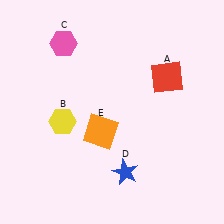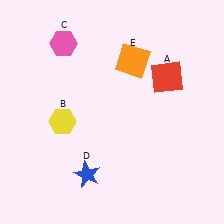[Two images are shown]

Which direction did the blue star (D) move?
The blue star (D) moved left.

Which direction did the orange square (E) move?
The orange square (E) moved up.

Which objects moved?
The objects that moved are: the blue star (D), the orange square (E).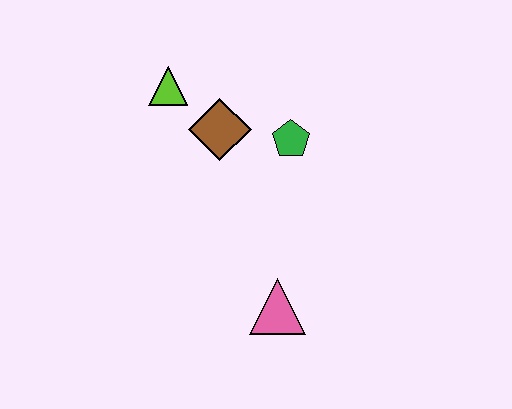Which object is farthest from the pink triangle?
The lime triangle is farthest from the pink triangle.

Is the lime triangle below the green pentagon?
No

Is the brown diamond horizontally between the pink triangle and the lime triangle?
Yes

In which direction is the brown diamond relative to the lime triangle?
The brown diamond is to the right of the lime triangle.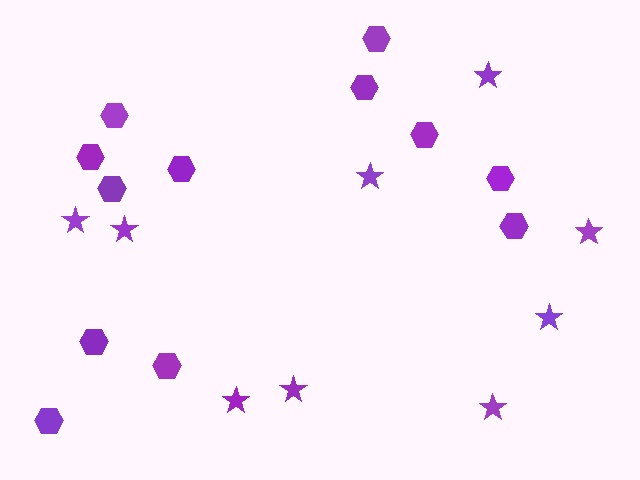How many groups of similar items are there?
There are 2 groups: one group of stars (9) and one group of hexagons (12).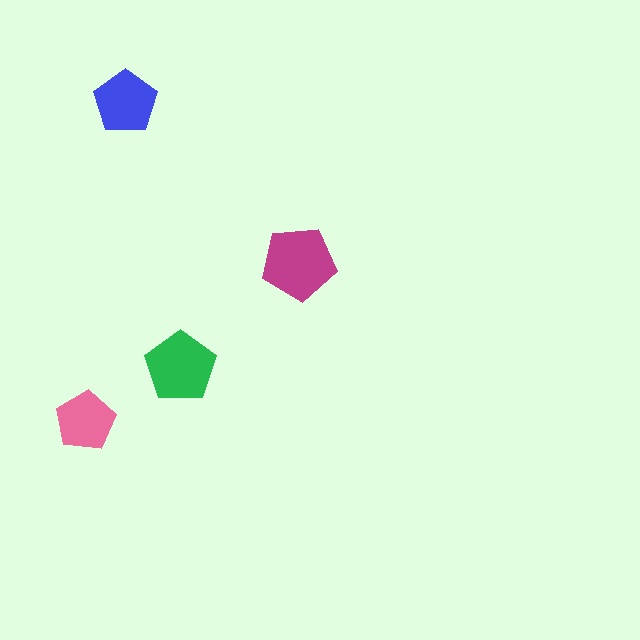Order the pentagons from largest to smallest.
the magenta one, the green one, the blue one, the pink one.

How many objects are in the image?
There are 4 objects in the image.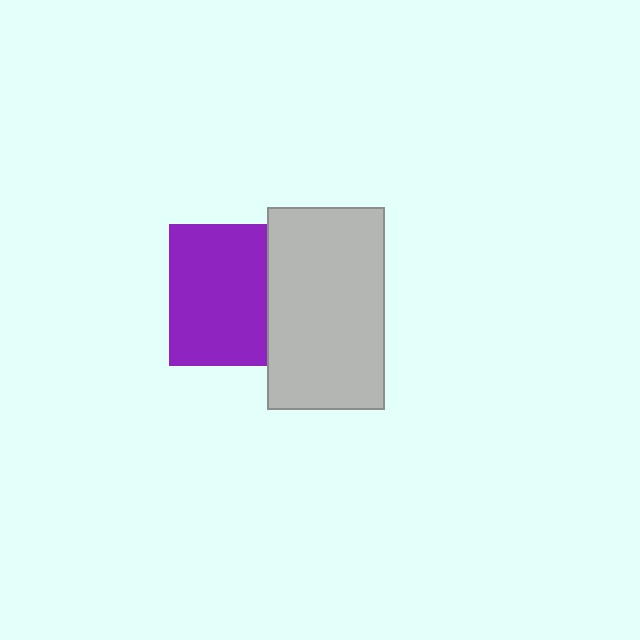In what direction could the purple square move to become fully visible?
The purple square could move left. That would shift it out from behind the light gray rectangle entirely.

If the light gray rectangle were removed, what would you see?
You would see the complete purple square.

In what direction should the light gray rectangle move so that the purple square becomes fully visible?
The light gray rectangle should move right. That is the shortest direction to clear the overlap and leave the purple square fully visible.